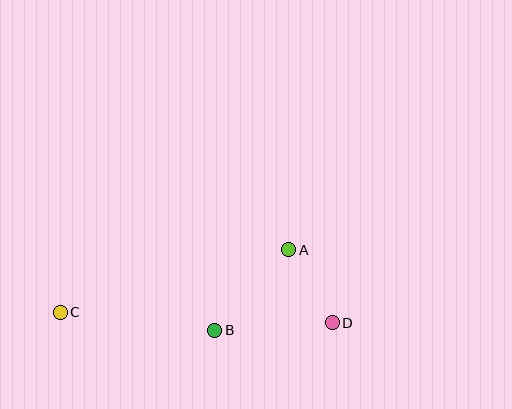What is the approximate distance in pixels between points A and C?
The distance between A and C is approximately 237 pixels.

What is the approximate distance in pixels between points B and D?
The distance between B and D is approximately 118 pixels.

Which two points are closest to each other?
Points A and D are closest to each other.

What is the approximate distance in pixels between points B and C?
The distance between B and C is approximately 156 pixels.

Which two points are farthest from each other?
Points C and D are farthest from each other.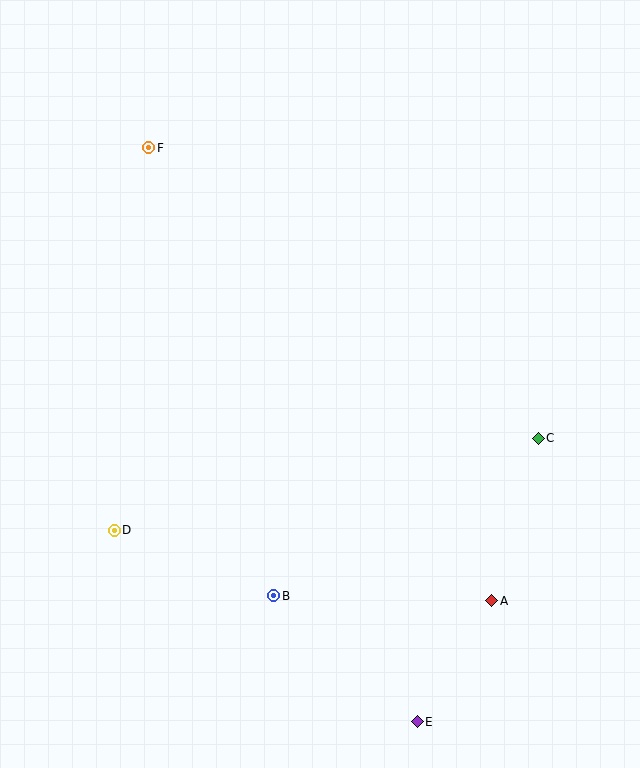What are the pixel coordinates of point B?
Point B is at (274, 596).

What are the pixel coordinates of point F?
Point F is at (149, 148).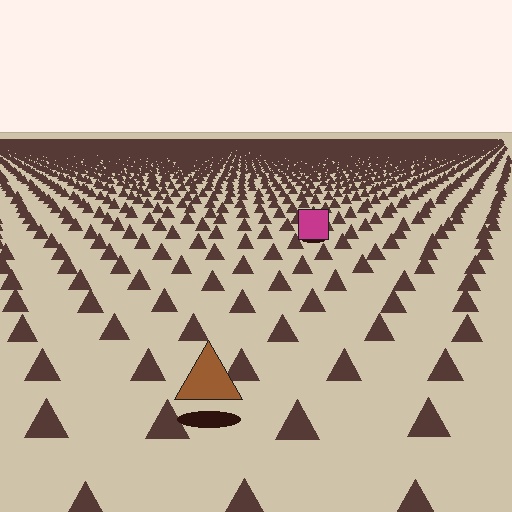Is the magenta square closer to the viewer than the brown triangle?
No. The brown triangle is closer — you can tell from the texture gradient: the ground texture is coarser near it.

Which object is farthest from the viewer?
The magenta square is farthest from the viewer. It appears smaller and the ground texture around it is denser.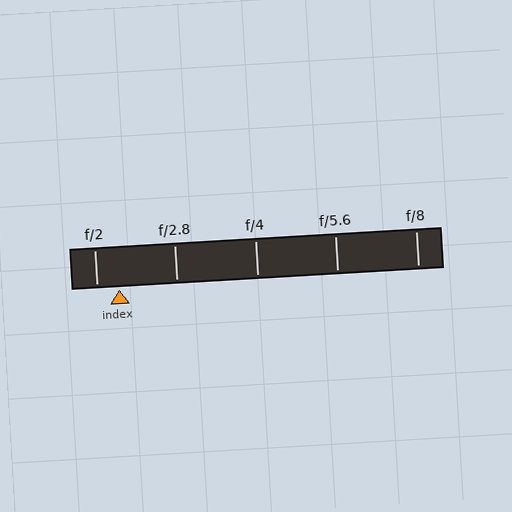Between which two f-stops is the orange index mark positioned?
The index mark is between f/2 and f/2.8.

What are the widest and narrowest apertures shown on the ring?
The widest aperture shown is f/2 and the narrowest is f/8.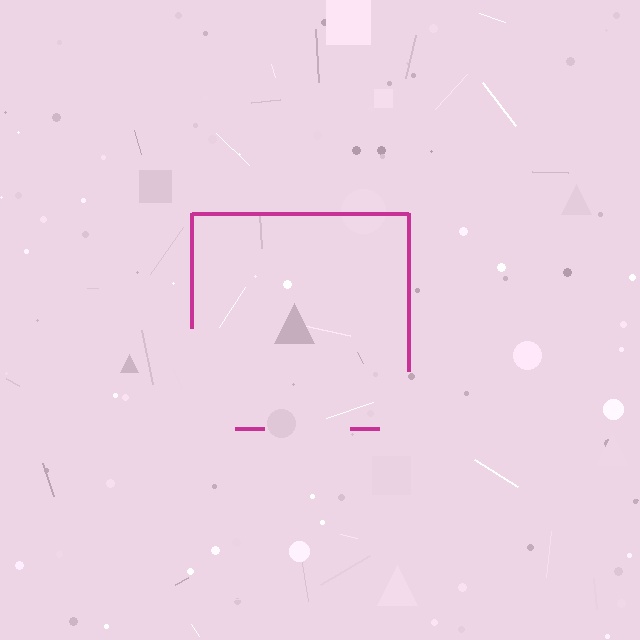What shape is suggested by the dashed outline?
The dashed outline suggests a square.